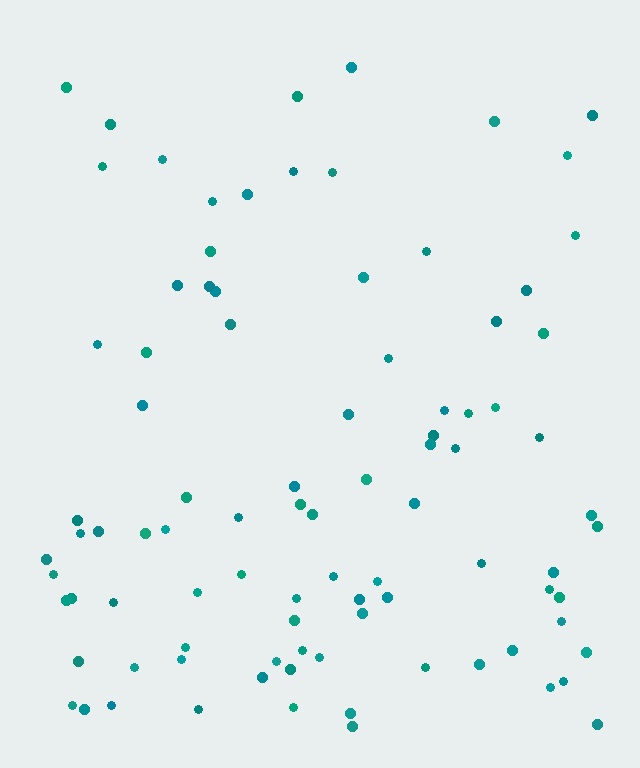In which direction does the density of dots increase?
From top to bottom, with the bottom side densest.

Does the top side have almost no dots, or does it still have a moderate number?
Still a moderate number, just noticeably fewer than the bottom.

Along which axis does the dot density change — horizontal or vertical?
Vertical.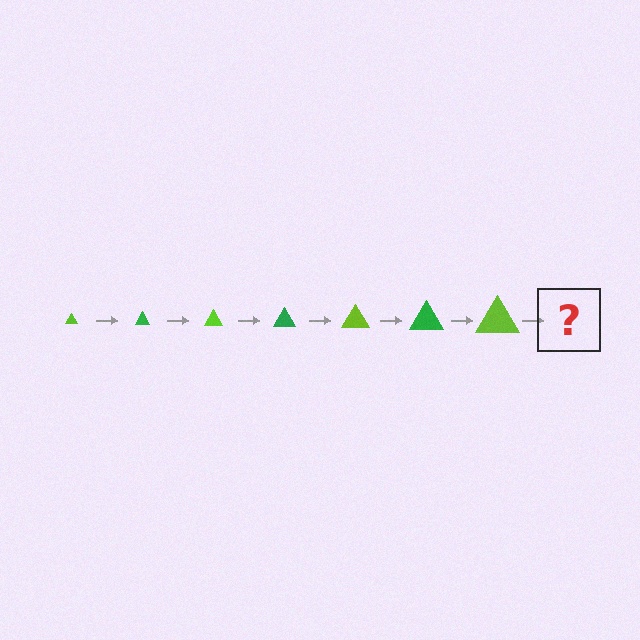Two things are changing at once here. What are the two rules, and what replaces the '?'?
The two rules are that the triangle grows larger each step and the color cycles through lime and green. The '?' should be a green triangle, larger than the previous one.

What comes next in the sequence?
The next element should be a green triangle, larger than the previous one.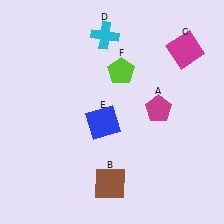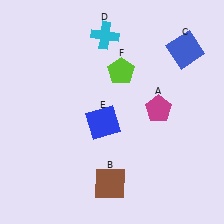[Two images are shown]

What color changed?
The square (C) changed from magenta in Image 1 to blue in Image 2.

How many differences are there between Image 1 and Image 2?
There is 1 difference between the two images.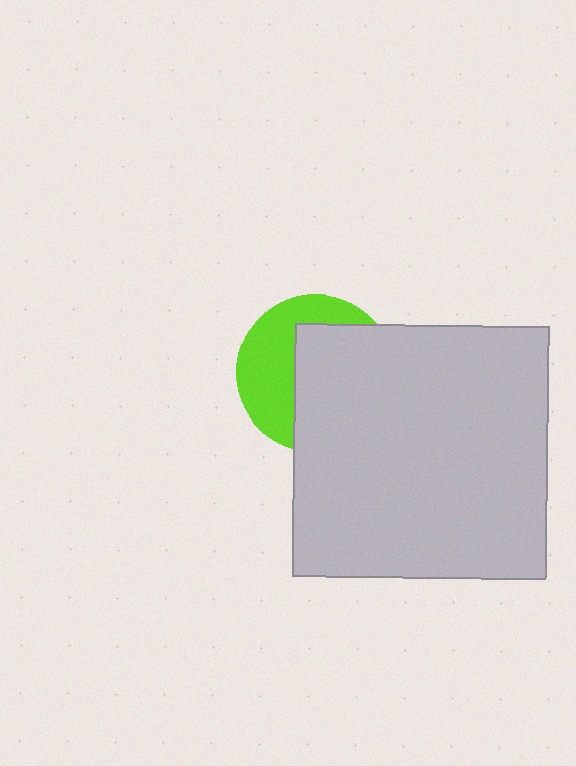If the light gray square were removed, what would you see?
You would see the complete lime circle.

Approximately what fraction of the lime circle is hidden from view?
Roughly 57% of the lime circle is hidden behind the light gray square.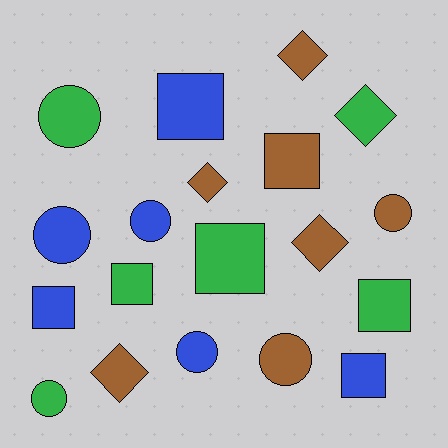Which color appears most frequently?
Brown, with 7 objects.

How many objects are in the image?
There are 19 objects.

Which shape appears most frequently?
Square, with 7 objects.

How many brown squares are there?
There is 1 brown square.